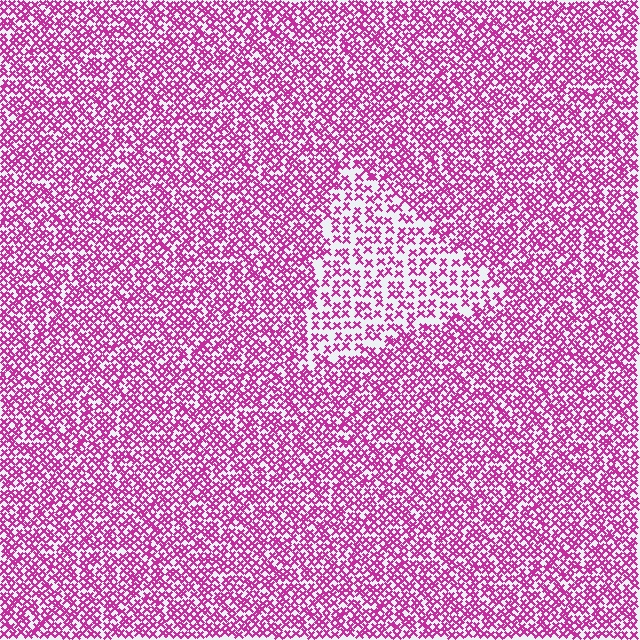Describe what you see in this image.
The image contains small magenta elements arranged at two different densities. A triangle-shaped region is visible where the elements are less densely packed than the surrounding area.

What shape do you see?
I see a triangle.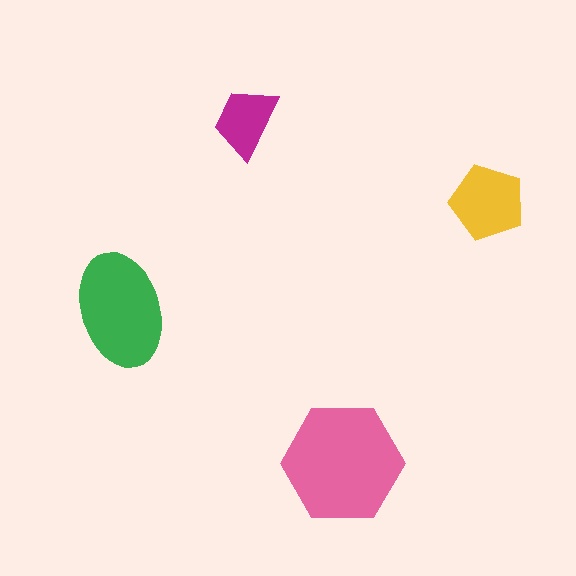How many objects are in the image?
There are 4 objects in the image.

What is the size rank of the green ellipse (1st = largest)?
2nd.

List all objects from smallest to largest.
The magenta trapezoid, the yellow pentagon, the green ellipse, the pink hexagon.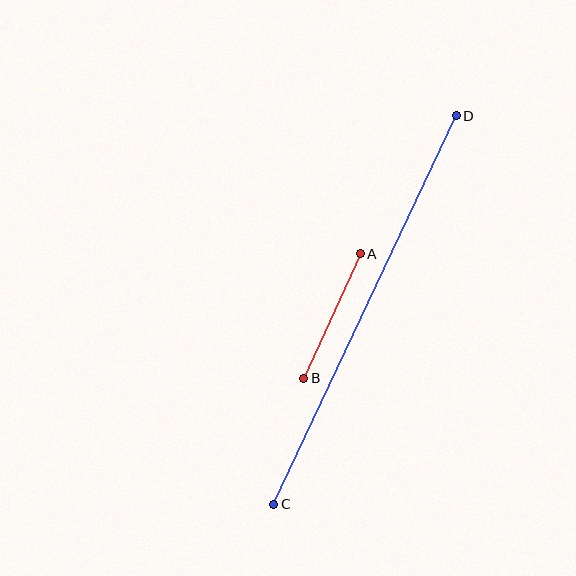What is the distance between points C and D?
The distance is approximately 429 pixels.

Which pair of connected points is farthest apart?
Points C and D are farthest apart.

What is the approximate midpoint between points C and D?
The midpoint is at approximately (365, 310) pixels.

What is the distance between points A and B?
The distance is approximately 137 pixels.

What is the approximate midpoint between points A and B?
The midpoint is at approximately (332, 316) pixels.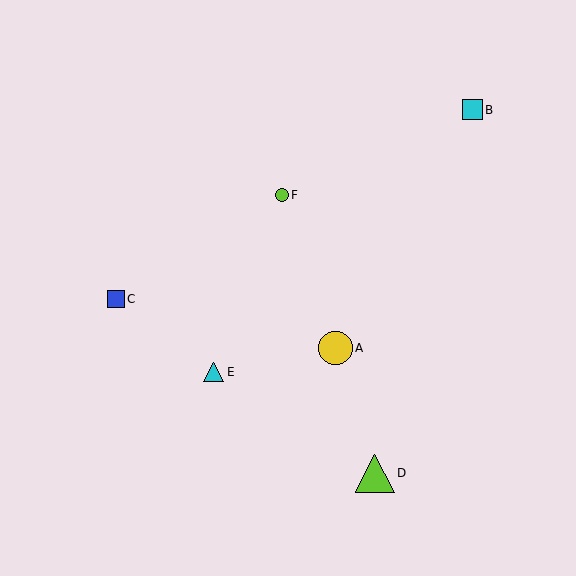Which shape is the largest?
The lime triangle (labeled D) is the largest.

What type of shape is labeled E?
Shape E is a cyan triangle.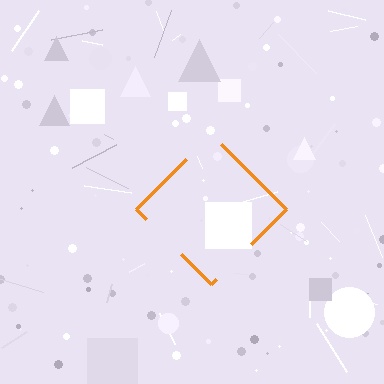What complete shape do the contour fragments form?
The contour fragments form a diamond.